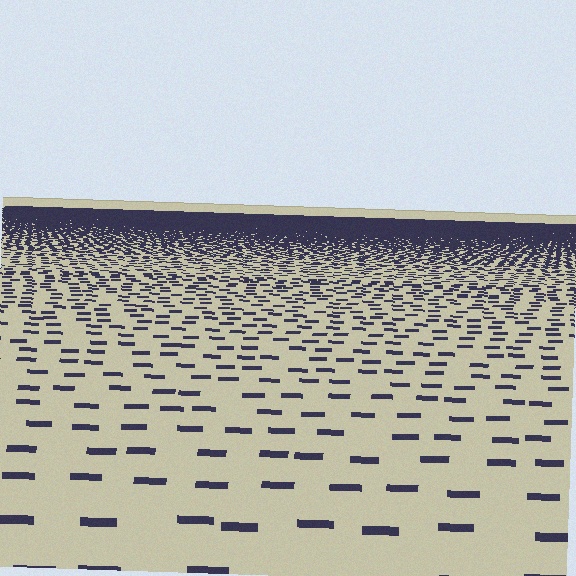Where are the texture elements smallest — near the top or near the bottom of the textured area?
Near the top.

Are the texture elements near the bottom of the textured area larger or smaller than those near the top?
Larger. Near the bottom, elements are closer to the viewer and appear at a bigger on-screen size.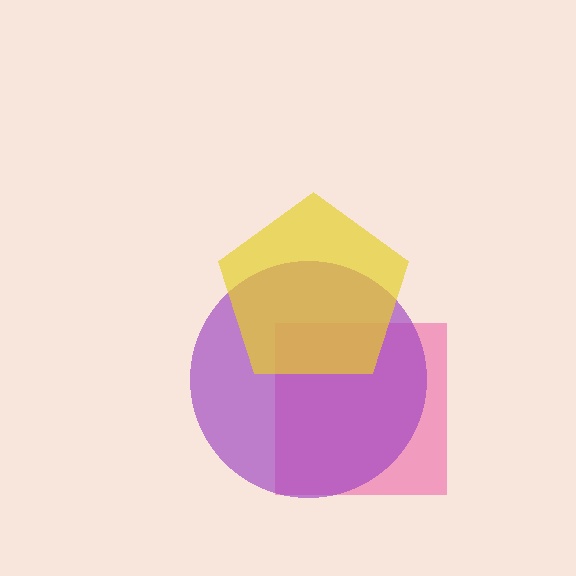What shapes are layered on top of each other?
The layered shapes are: a pink square, a purple circle, a yellow pentagon.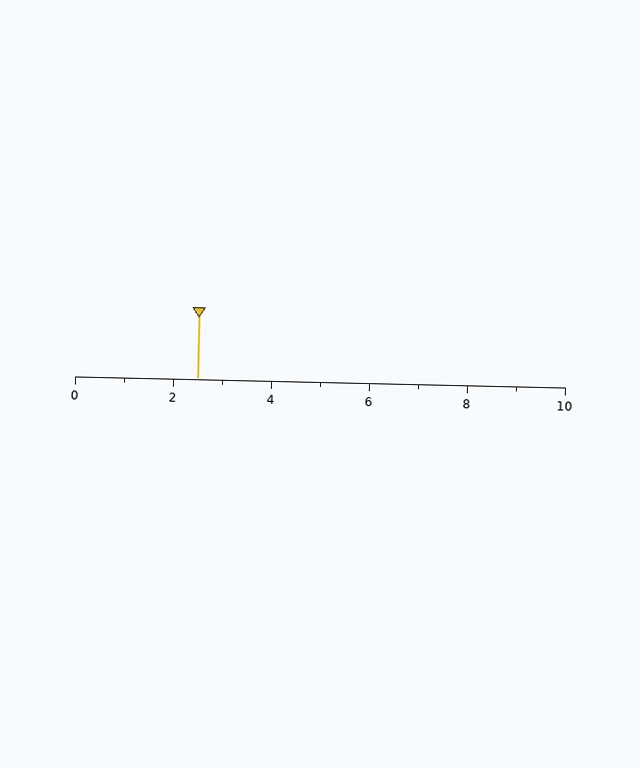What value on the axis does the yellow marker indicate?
The marker indicates approximately 2.5.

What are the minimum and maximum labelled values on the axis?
The axis runs from 0 to 10.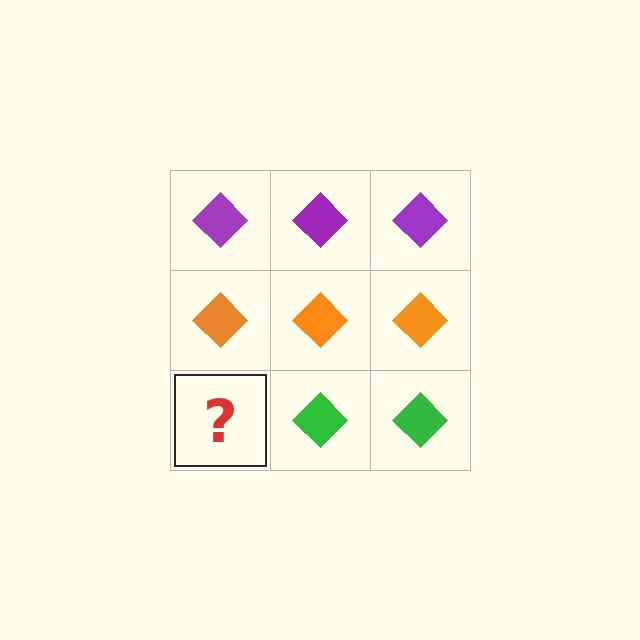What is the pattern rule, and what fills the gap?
The rule is that each row has a consistent color. The gap should be filled with a green diamond.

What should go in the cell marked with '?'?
The missing cell should contain a green diamond.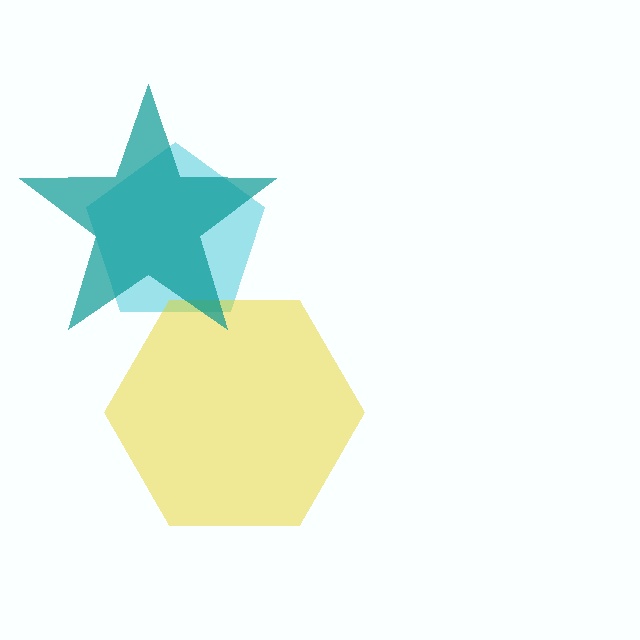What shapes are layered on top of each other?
The layered shapes are: a cyan pentagon, a yellow hexagon, a teal star.